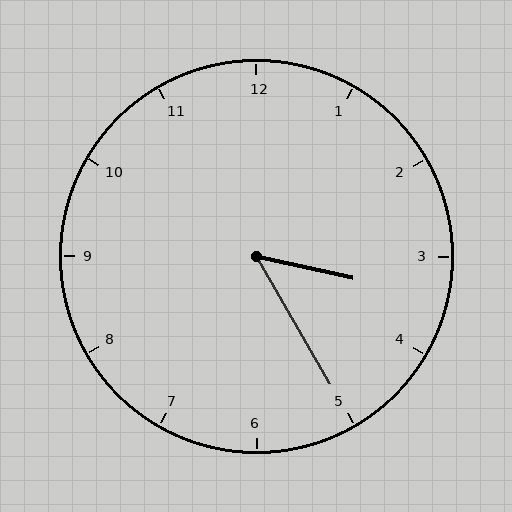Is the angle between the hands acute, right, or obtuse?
It is acute.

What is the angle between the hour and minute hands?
Approximately 48 degrees.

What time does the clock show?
3:25.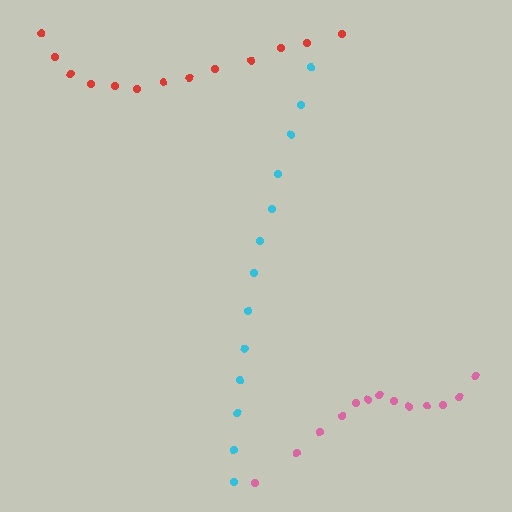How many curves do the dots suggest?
There are 3 distinct paths.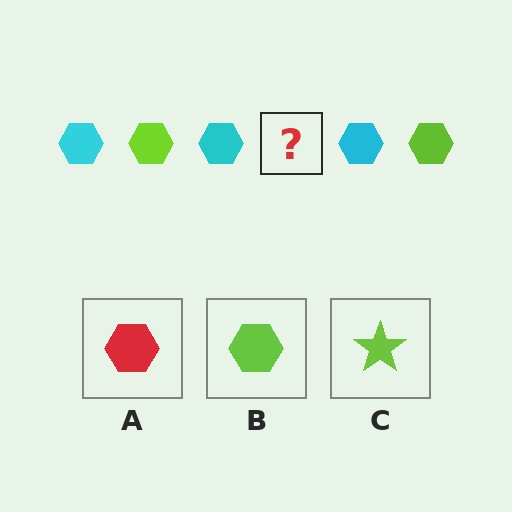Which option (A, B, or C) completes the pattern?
B.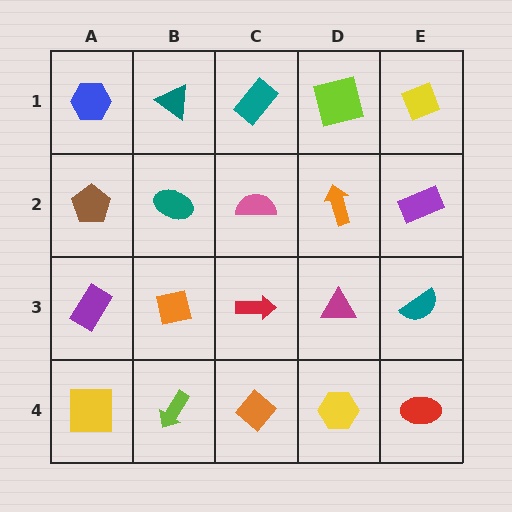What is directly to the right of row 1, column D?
A yellow diamond.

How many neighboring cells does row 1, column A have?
2.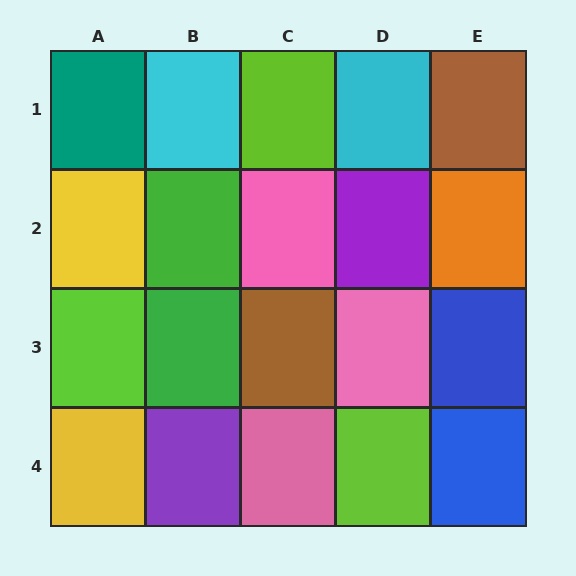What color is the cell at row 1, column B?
Cyan.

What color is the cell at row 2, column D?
Purple.